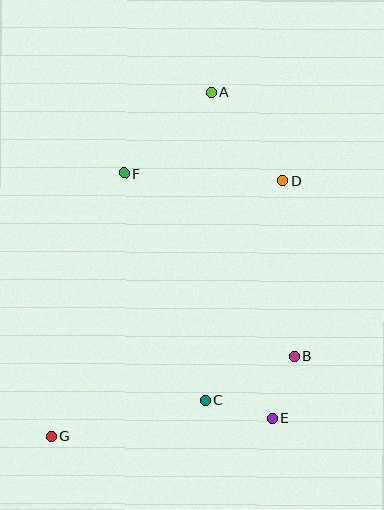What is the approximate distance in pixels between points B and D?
The distance between B and D is approximately 176 pixels.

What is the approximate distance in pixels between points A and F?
The distance between A and F is approximately 119 pixels.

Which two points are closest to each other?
Points B and E are closest to each other.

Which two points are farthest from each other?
Points A and G are farthest from each other.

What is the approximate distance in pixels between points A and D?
The distance between A and D is approximately 113 pixels.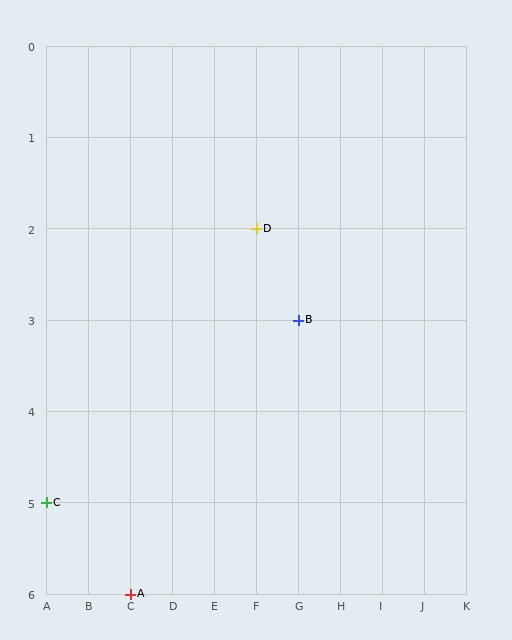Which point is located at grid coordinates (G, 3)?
Point B is at (G, 3).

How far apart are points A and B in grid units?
Points A and B are 4 columns and 3 rows apart (about 5.0 grid units diagonally).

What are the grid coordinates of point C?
Point C is at grid coordinates (A, 5).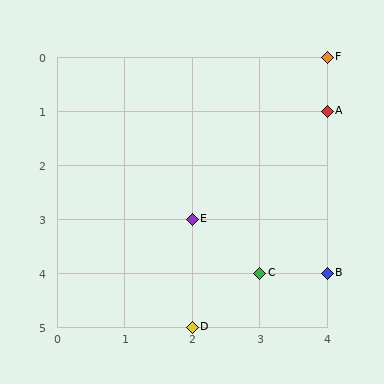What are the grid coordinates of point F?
Point F is at grid coordinates (4, 0).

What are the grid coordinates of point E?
Point E is at grid coordinates (2, 3).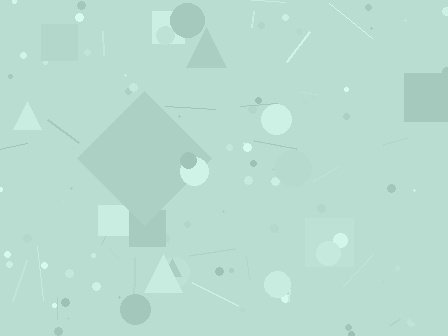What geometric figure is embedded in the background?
A diamond is embedded in the background.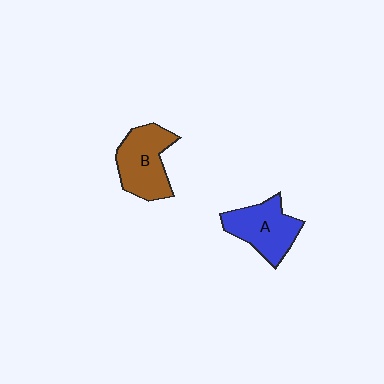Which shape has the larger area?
Shape B (brown).